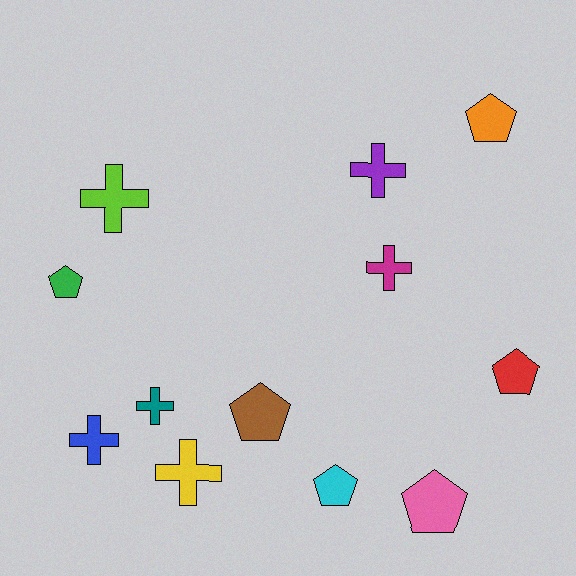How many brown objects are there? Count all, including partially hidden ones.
There is 1 brown object.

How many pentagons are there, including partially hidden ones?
There are 6 pentagons.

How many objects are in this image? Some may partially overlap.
There are 12 objects.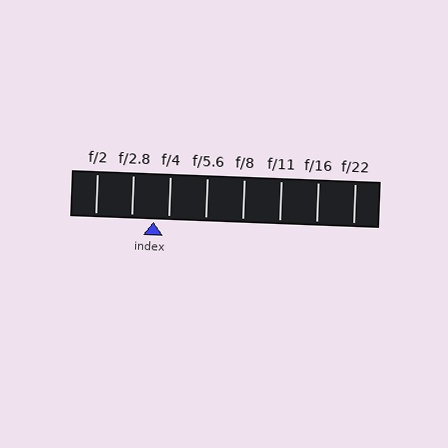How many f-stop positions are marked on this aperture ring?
There are 8 f-stop positions marked.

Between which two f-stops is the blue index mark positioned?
The index mark is between f/2.8 and f/4.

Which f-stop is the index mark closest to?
The index mark is closest to f/4.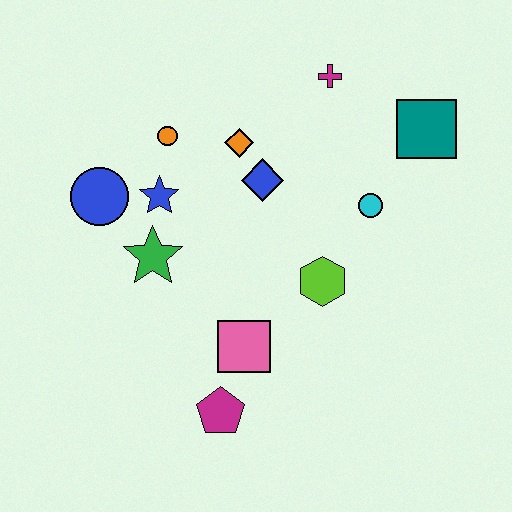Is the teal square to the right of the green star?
Yes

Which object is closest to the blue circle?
The blue star is closest to the blue circle.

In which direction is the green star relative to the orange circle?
The green star is below the orange circle.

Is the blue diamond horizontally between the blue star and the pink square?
No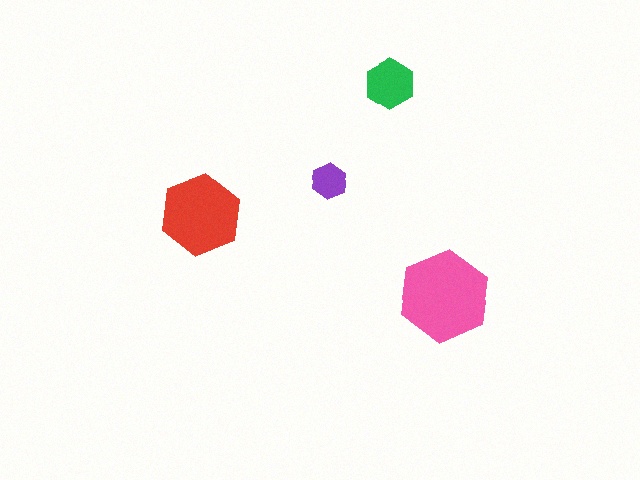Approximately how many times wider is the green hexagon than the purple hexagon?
About 1.5 times wider.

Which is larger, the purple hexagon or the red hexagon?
The red one.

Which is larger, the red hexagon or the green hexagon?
The red one.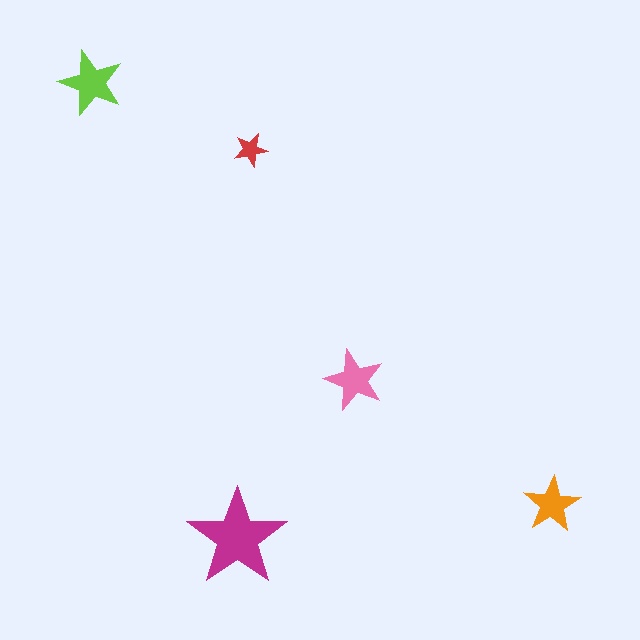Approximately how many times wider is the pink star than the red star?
About 2 times wider.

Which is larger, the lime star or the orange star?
The lime one.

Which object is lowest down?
The magenta star is bottommost.